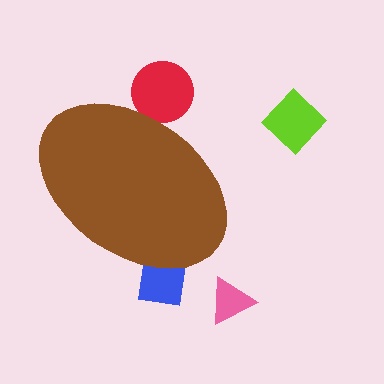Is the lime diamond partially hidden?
No, the lime diamond is fully visible.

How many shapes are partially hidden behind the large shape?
2 shapes are partially hidden.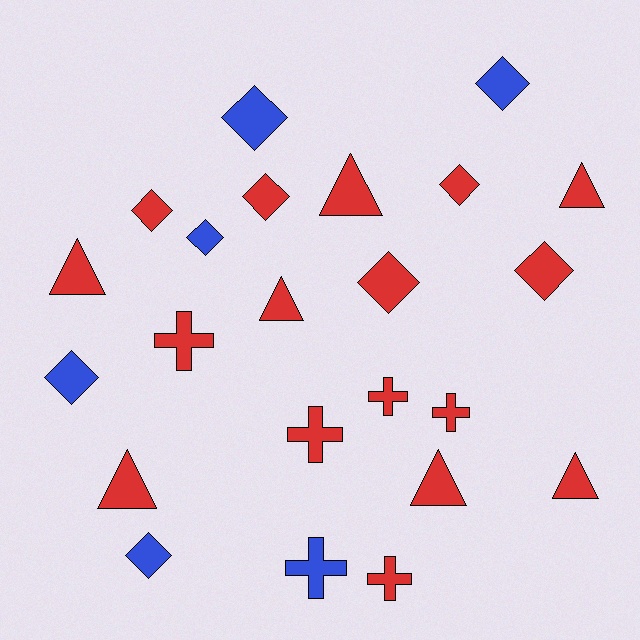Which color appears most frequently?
Red, with 17 objects.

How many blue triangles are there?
There are no blue triangles.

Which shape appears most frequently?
Diamond, with 10 objects.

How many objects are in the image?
There are 23 objects.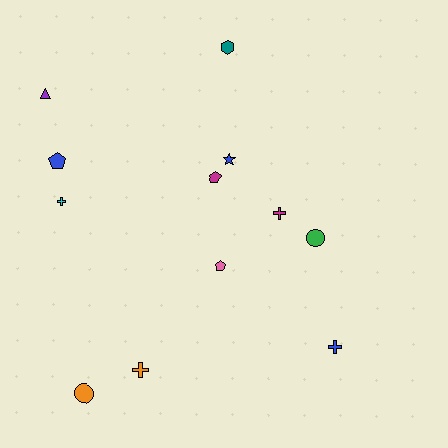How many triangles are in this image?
There is 1 triangle.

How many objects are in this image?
There are 12 objects.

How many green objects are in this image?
There is 1 green object.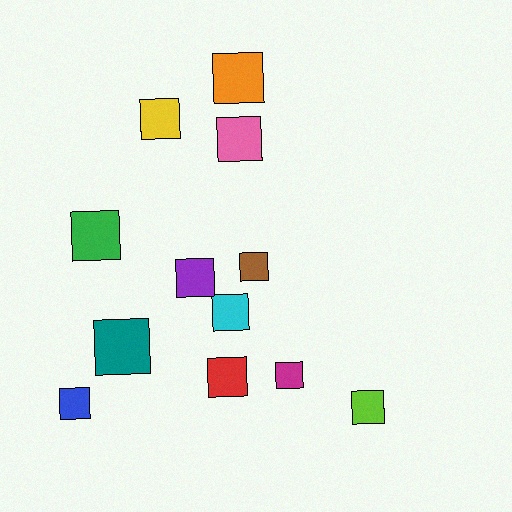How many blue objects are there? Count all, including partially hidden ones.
There is 1 blue object.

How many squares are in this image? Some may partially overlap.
There are 12 squares.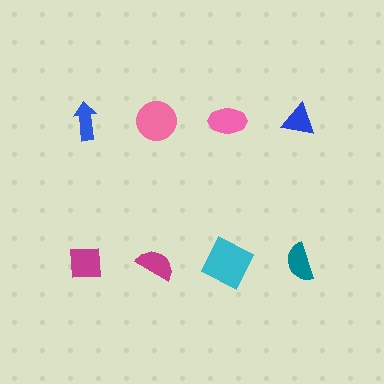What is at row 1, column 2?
A pink circle.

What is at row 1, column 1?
A blue arrow.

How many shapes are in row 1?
4 shapes.